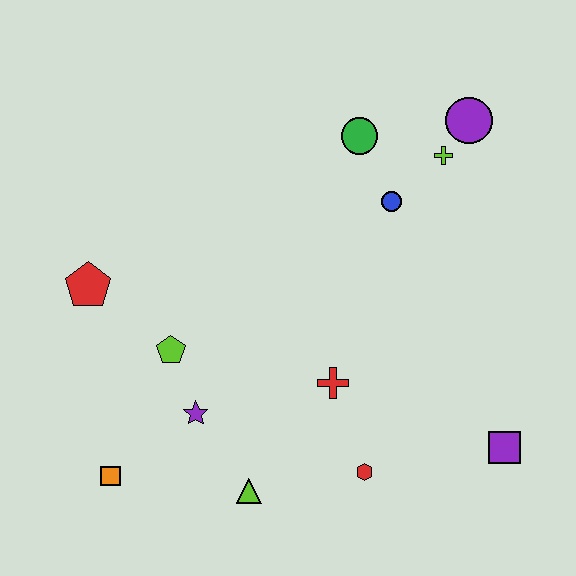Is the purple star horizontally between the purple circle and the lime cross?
No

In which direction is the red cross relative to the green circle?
The red cross is below the green circle.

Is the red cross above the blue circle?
No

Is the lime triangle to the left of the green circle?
Yes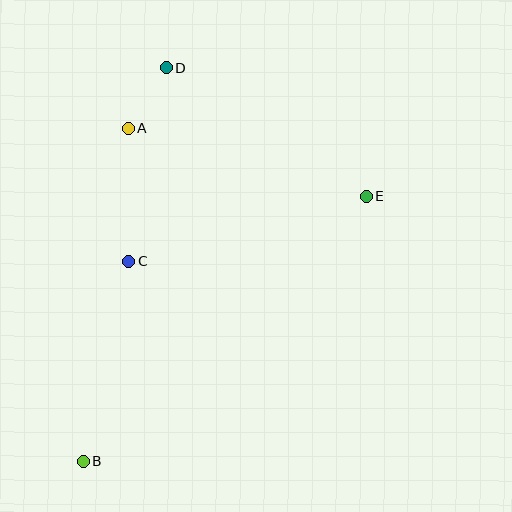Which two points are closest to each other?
Points A and D are closest to each other.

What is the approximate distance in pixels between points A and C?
The distance between A and C is approximately 133 pixels.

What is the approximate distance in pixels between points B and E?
The distance between B and E is approximately 387 pixels.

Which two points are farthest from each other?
Points B and D are farthest from each other.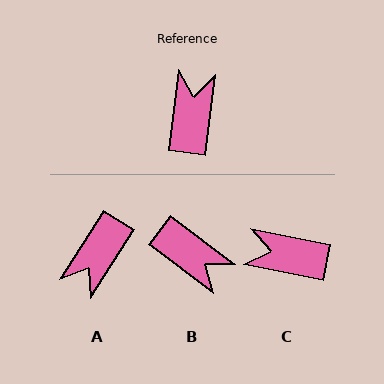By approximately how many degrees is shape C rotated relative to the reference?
Approximately 86 degrees counter-clockwise.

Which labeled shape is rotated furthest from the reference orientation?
A, about 154 degrees away.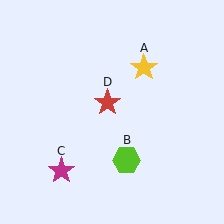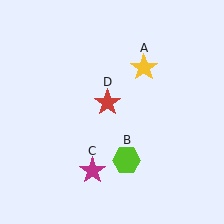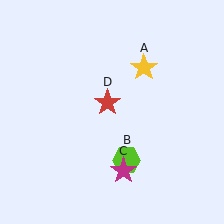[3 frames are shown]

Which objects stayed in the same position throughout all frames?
Yellow star (object A) and lime hexagon (object B) and red star (object D) remained stationary.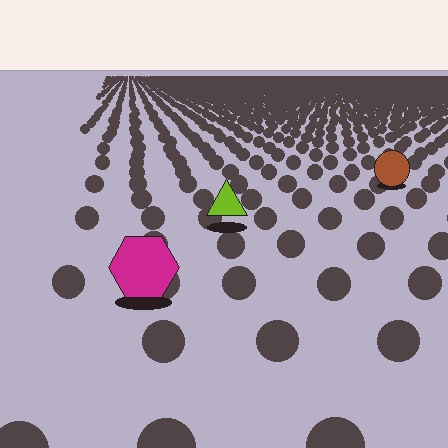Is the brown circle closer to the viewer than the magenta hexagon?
No. The magenta hexagon is closer — you can tell from the texture gradient: the ground texture is coarser near it.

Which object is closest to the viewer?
The magenta hexagon is closest. The texture marks near it are larger and more spread out.